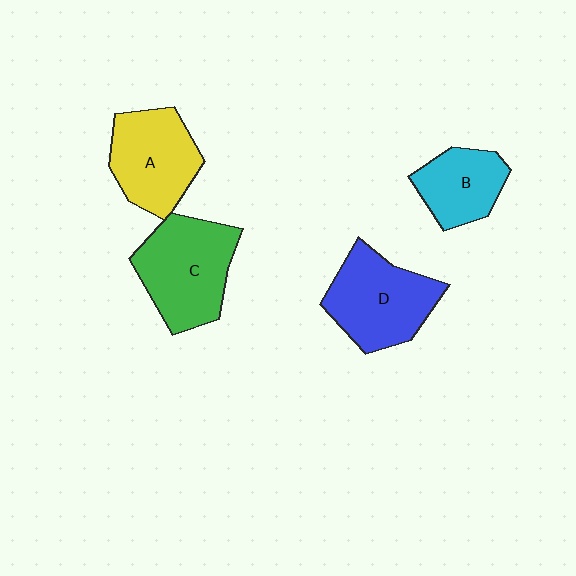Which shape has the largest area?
Shape C (green).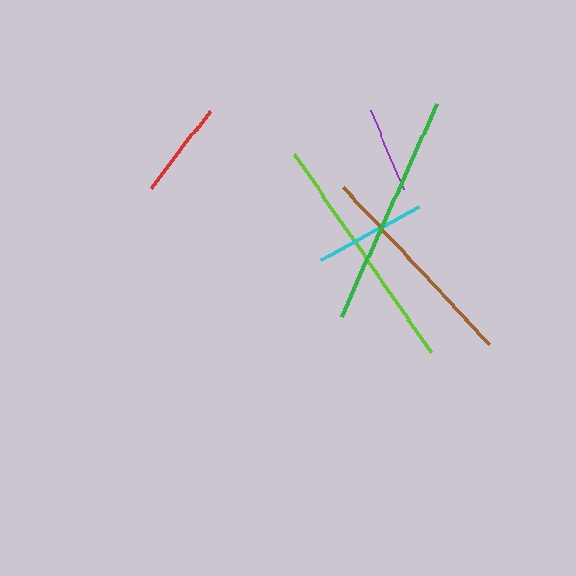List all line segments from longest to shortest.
From longest to shortest: lime, green, brown, cyan, red, purple.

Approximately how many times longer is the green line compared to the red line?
The green line is approximately 2.4 times the length of the red line.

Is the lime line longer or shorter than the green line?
The lime line is longer than the green line.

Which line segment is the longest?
The lime line is the longest at approximately 240 pixels.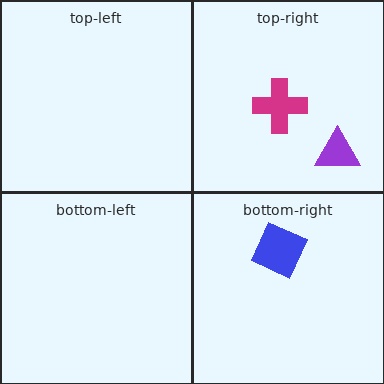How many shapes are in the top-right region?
2.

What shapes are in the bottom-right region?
The blue square.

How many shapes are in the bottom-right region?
1.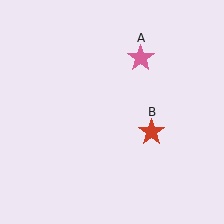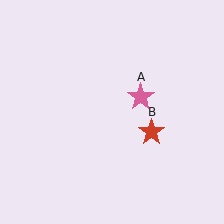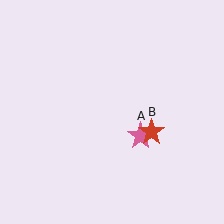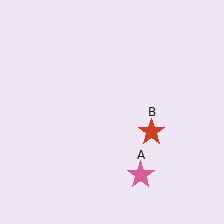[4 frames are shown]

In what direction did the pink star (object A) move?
The pink star (object A) moved down.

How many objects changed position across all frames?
1 object changed position: pink star (object A).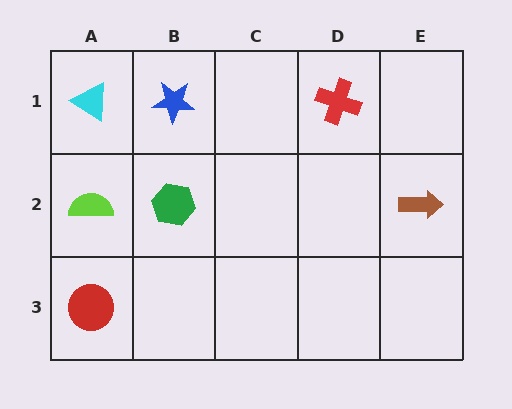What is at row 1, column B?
A blue star.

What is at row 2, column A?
A lime semicircle.